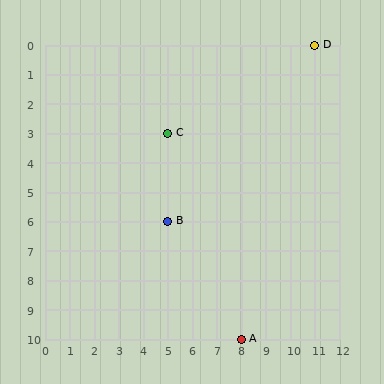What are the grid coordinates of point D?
Point D is at grid coordinates (11, 0).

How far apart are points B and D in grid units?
Points B and D are 6 columns and 6 rows apart (about 8.5 grid units diagonally).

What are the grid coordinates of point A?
Point A is at grid coordinates (8, 10).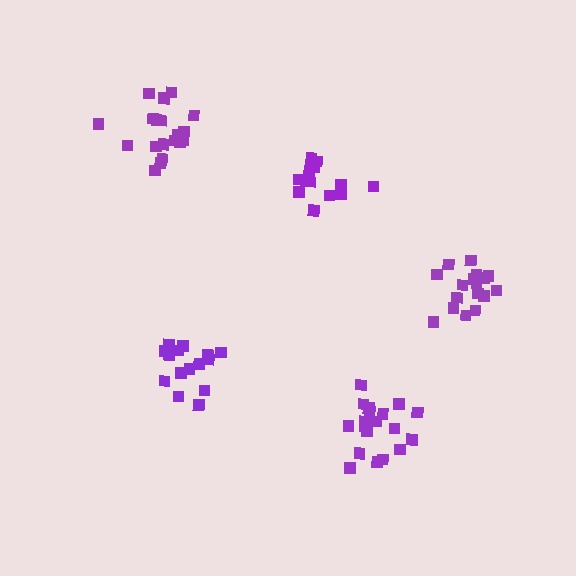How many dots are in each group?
Group 1: 15 dots, Group 2: 19 dots, Group 3: 15 dots, Group 4: 19 dots, Group 5: 17 dots (85 total).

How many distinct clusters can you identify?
There are 5 distinct clusters.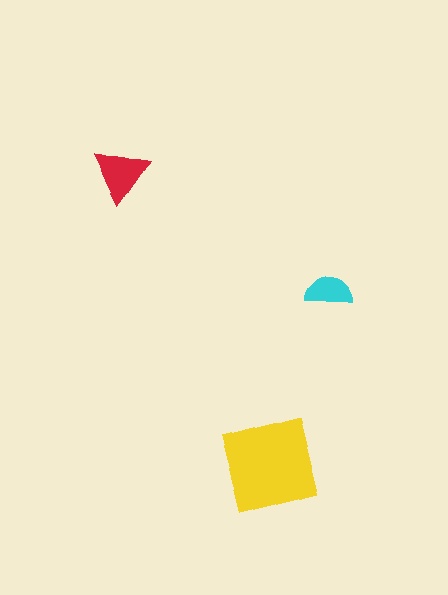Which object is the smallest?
The cyan semicircle.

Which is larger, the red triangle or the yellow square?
The yellow square.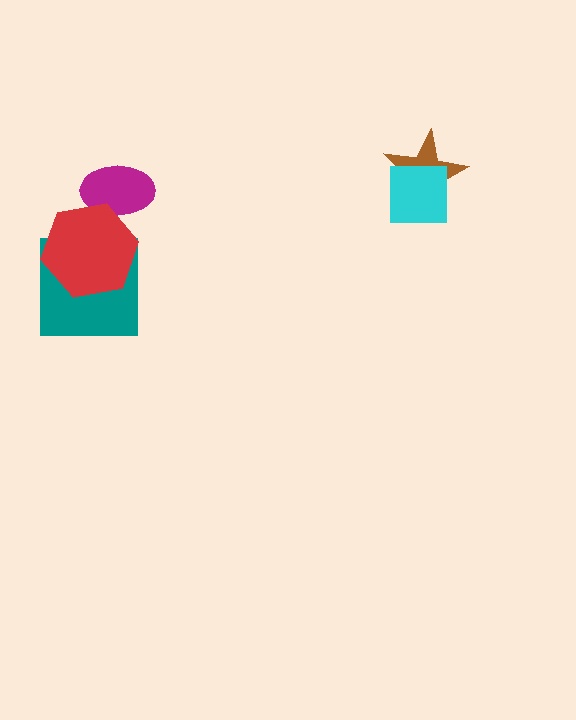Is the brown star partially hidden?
Yes, it is partially covered by another shape.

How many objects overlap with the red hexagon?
2 objects overlap with the red hexagon.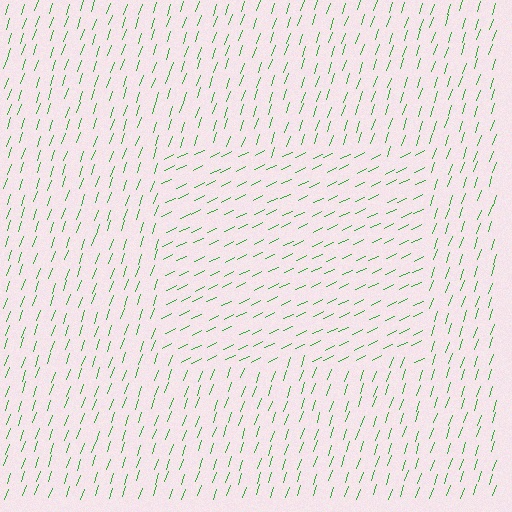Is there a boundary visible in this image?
Yes, there is a texture boundary formed by a change in line orientation.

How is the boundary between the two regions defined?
The boundary is defined purely by a change in line orientation (approximately 45 degrees difference). All lines are the same color and thickness.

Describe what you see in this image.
The image is filled with small green line segments. A rectangle region in the image has lines oriented differently from the surrounding lines, creating a visible texture boundary.